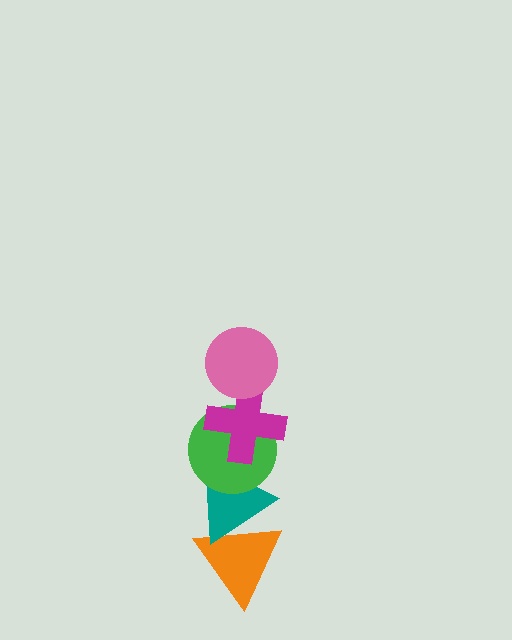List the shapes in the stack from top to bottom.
From top to bottom: the pink circle, the magenta cross, the green circle, the teal triangle, the orange triangle.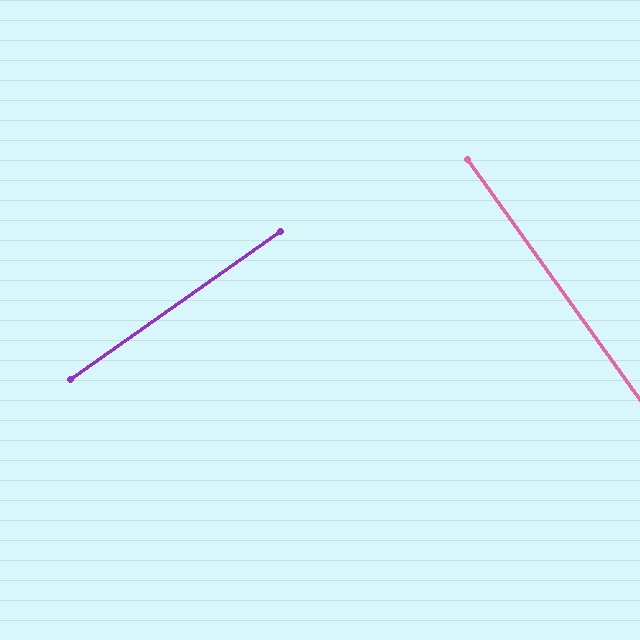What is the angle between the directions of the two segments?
Approximately 90 degrees.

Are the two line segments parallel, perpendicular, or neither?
Perpendicular — they meet at approximately 90°.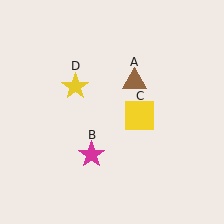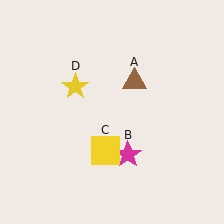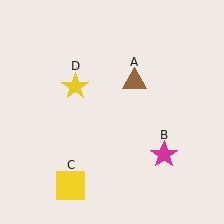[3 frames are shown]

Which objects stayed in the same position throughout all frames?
Brown triangle (object A) and yellow star (object D) remained stationary.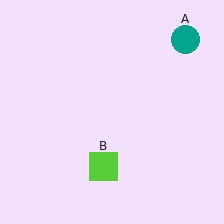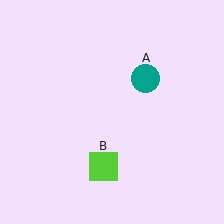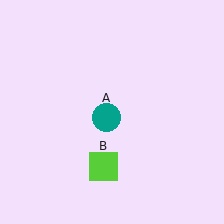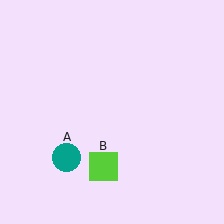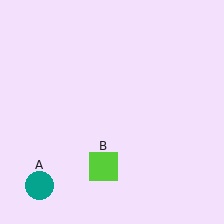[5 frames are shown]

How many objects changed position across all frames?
1 object changed position: teal circle (object A).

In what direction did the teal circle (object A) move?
The teal circle (object A) moved down and to the left.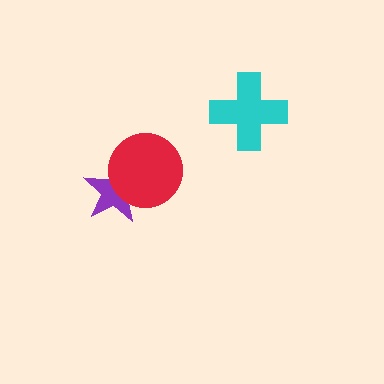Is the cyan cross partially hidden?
No, no other shape covers it.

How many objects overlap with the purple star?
1 object overlaps with the purple star.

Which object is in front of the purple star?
The red circle is in front of the purple star.